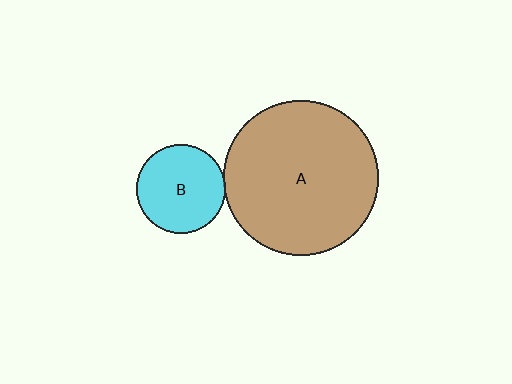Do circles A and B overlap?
Yes.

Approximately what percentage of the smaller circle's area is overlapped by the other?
Approximately 5%.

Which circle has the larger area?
Circle A (brown).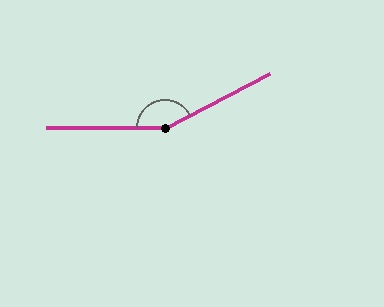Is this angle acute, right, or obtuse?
It is obtuse.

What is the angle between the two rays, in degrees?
Approximately 153 degrees.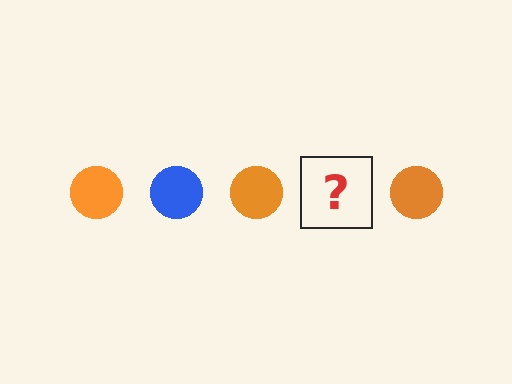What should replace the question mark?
The question mark should be replaced with a blue circle.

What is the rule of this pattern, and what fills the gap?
The rule is that the pattern cycles through orange, blue circles. The gap should be filled with a blue circle.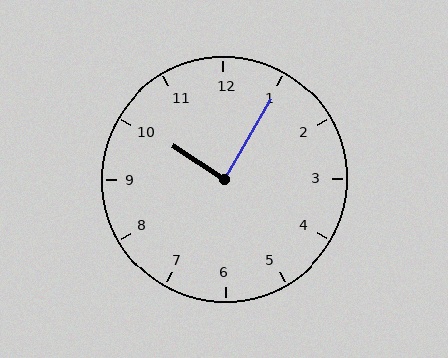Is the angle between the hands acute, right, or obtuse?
It is right.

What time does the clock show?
10:05.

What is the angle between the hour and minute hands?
Approximately 88 degrees.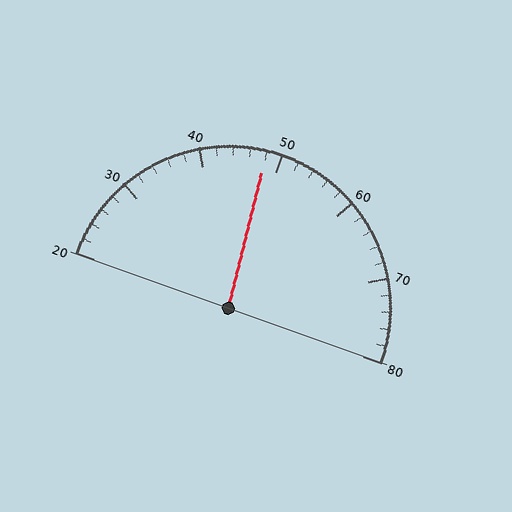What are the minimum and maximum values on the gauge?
The gauge ranges from 20 to 80.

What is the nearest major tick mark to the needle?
The nearest major tick mark is 50.